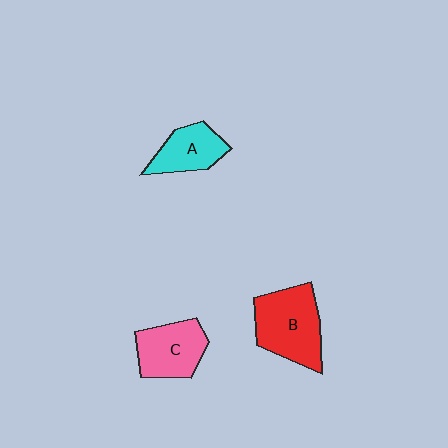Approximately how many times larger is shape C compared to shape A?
Approximately 1.2 times.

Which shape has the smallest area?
Shape A (cyan).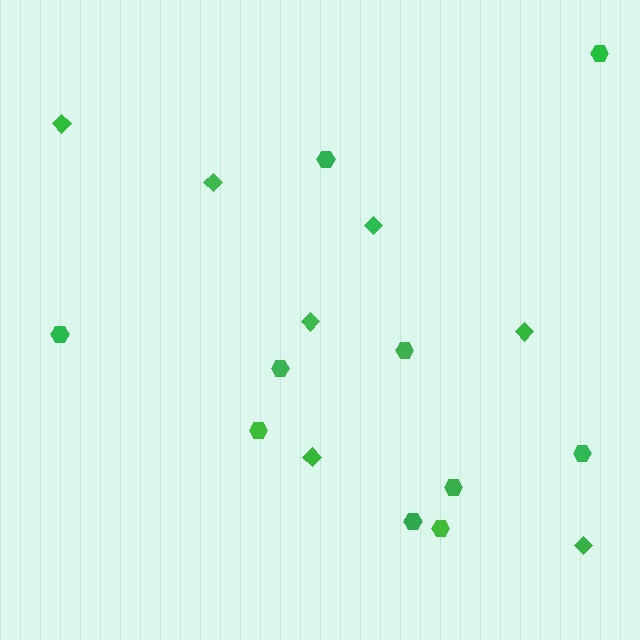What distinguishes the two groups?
There are 2 groups: one group of diamonds (7) and one group of hexagons (10).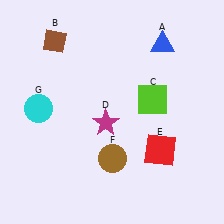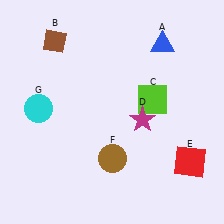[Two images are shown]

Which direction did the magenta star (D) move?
The magenta star (D) moved right.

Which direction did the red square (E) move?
The red square (E) moved right.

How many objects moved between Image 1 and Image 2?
2 objects moved between the two images.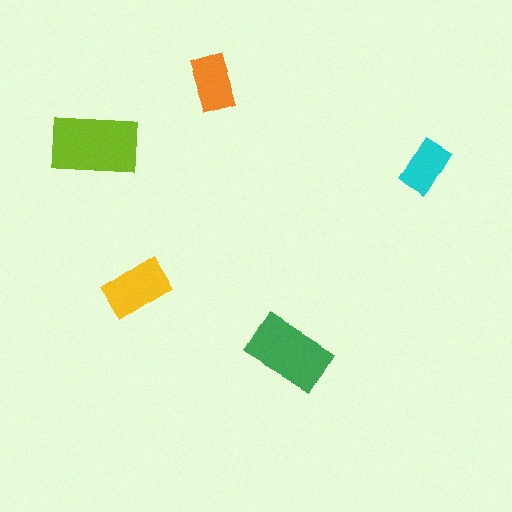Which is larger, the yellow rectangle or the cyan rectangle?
The yellow one.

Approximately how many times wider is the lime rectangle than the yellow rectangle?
About 1.5 times wider.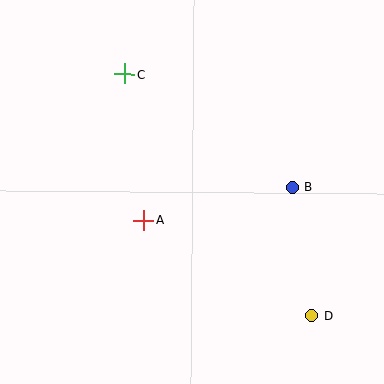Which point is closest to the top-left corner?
Point C is closest to the top-left corner.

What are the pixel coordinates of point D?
Point D is at (312, 316).